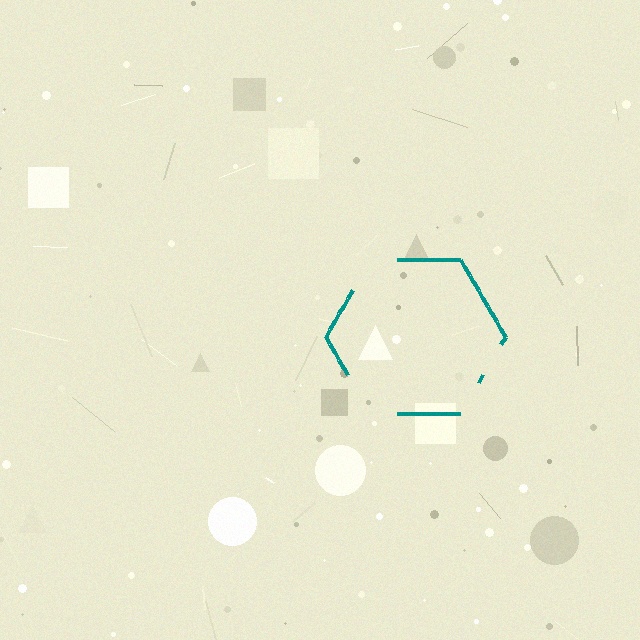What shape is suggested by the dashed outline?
The dashed outline suggests a hexagon.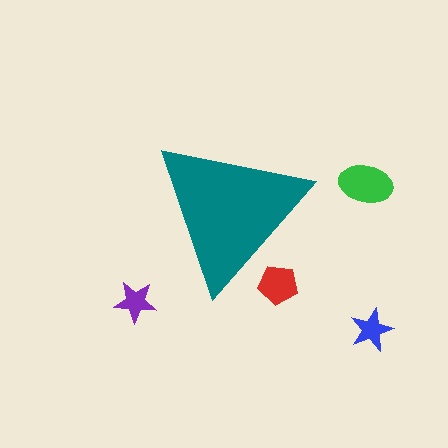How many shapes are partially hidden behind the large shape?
1 shape is partially hidden.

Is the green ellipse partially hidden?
No, the green ellipse is fully visible.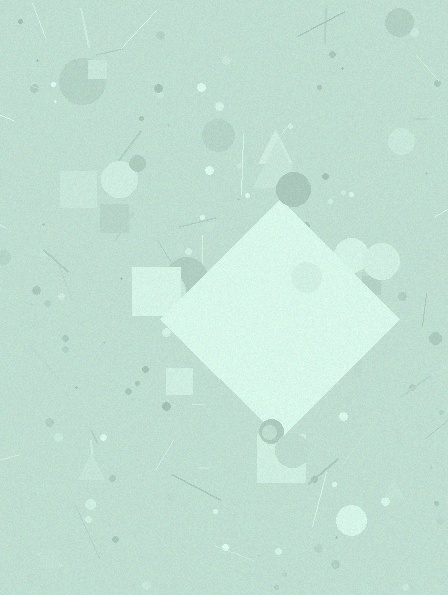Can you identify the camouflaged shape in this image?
The camouflaged shape is a diamond.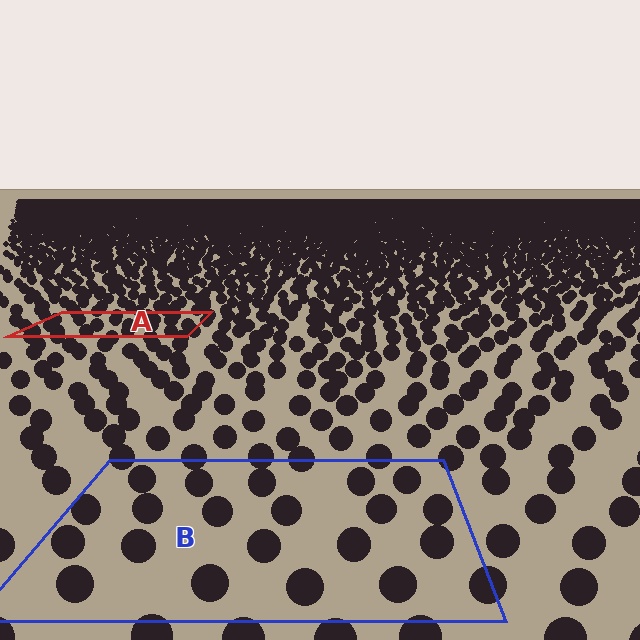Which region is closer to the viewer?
Region B is closer. The texture elements there are larger and more spread out.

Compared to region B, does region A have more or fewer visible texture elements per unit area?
Region A has more texture elements per unit area — they are packed more densely because it is farther away.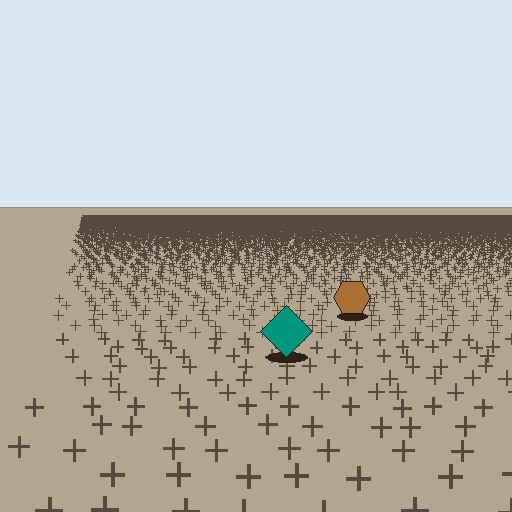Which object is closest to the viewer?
The teal diamond is closest. The texture marks near it are larger and more spread out.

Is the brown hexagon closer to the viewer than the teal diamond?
No. The teal diamond is closer — you can tell from the texture gradient: the ground texture is coarser near it.